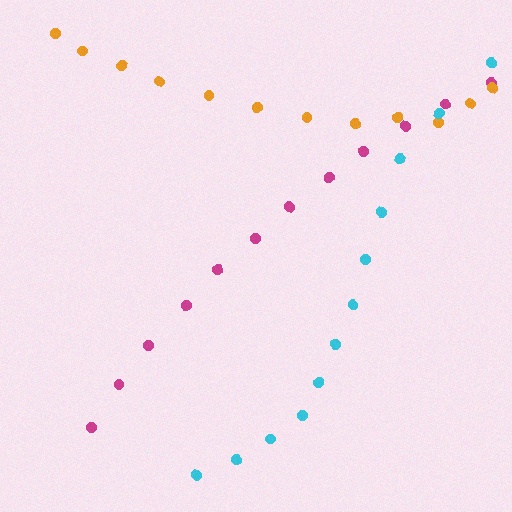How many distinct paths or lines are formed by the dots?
There are 3 distinct paths.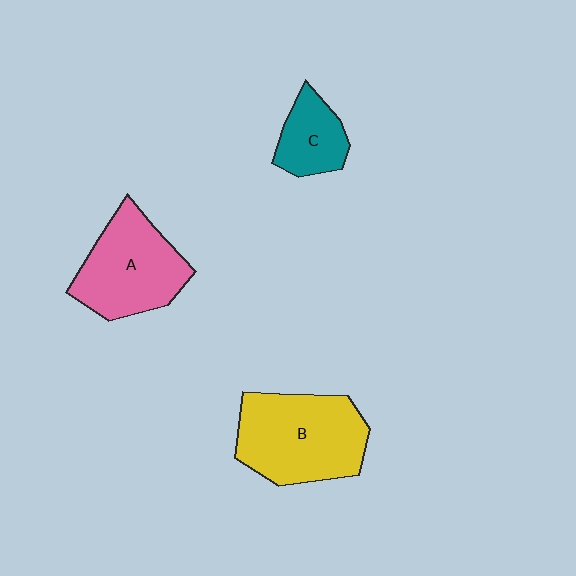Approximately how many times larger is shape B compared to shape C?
Approximately 2.2 times.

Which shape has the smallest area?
Shape C (teal).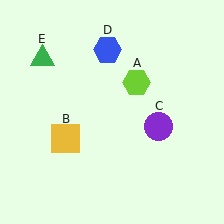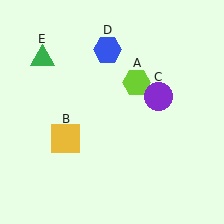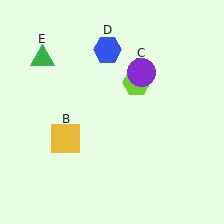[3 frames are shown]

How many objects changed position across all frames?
1 object changed position: purple circle (object C).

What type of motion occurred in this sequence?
The purple circle (object C) rotated counterclockwise around the center of the scene.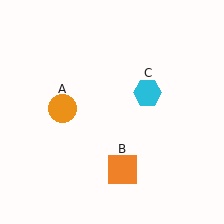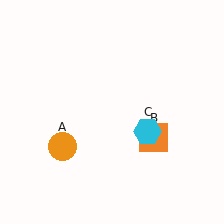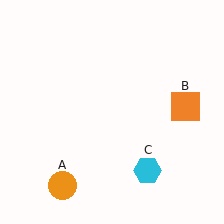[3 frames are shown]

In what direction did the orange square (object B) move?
The orange square (object B) moved up and to the right.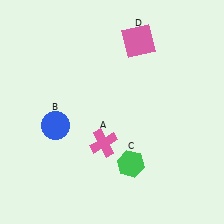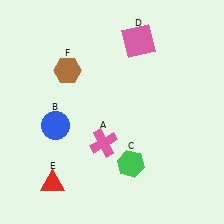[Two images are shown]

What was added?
A red triangle (E), a brown hexagon (F) were added in Image 2.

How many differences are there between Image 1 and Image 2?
There are 2 differences between the two images.